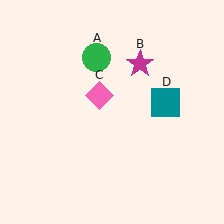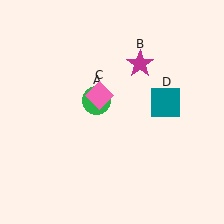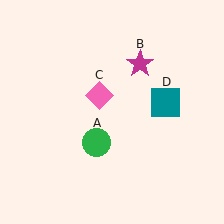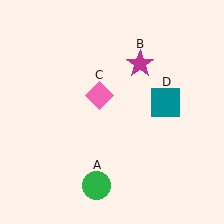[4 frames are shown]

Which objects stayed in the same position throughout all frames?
Magenta star (object B) and pink diamond (object C) and teal square (object D) remained stationary.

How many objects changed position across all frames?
1 object changed position: green circle (object A).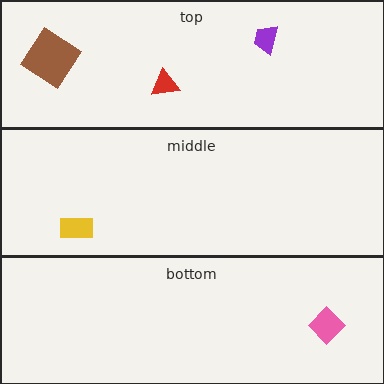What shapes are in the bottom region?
The pink diamond.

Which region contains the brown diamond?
The top region.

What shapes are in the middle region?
The yellow rectangle.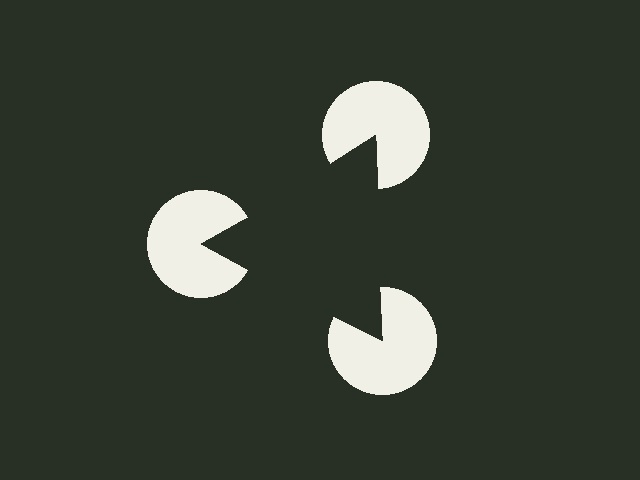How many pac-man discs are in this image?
There are 3 — one at each vertex of the illusory triangle.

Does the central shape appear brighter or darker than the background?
It typically appears slightly darker than the background, even though no actual brightness change is drawn.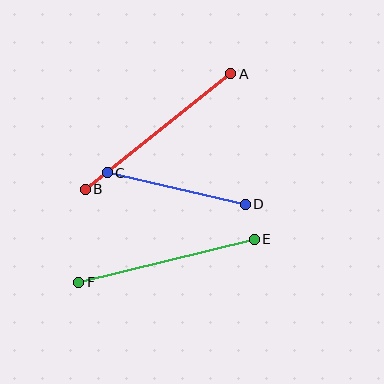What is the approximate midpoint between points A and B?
The midpoint is at approximately (158, 132) pixels.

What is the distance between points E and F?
The distance is approximately 180 pixels.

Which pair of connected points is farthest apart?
Points A and B are farthest apart.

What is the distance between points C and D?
The distance is approximately 141 pixels.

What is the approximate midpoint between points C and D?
The midpoint is at approximately (176, 188) pixels.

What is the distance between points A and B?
The distance is approximately 186 pixels.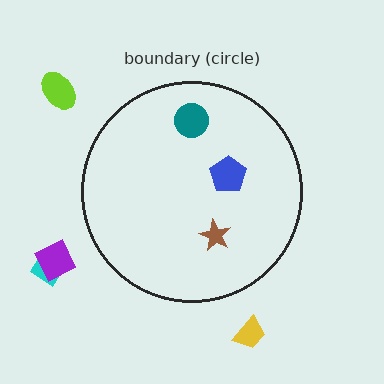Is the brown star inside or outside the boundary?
Inside.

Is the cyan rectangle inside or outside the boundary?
Outside.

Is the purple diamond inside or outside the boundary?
Outside.